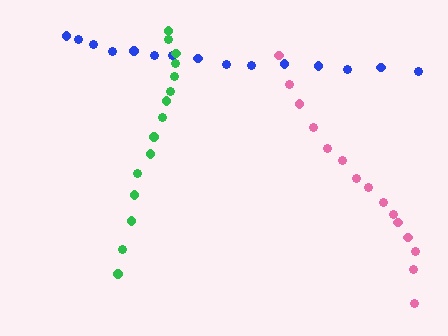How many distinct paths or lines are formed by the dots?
There are 3 distinct paths.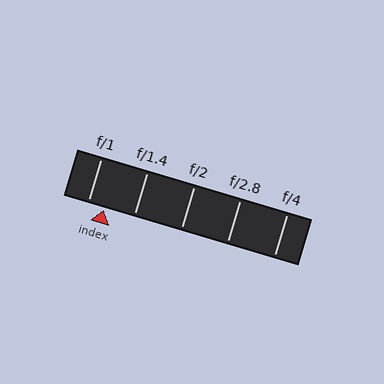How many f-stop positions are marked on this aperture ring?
There are 5 f-stop positions marked.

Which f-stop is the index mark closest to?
The index mark is closest to f/1.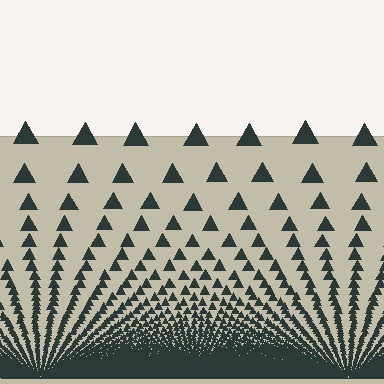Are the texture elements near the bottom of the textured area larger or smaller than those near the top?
Smaller. The gradient is inverted — elements near the bottom are smaller and denser.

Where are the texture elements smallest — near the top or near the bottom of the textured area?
Near the bottom.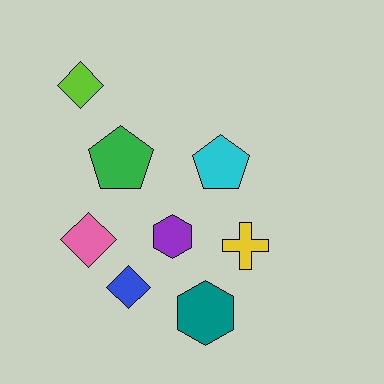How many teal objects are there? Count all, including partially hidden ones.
There is 1 teal object.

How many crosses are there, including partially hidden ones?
There is 1 cross.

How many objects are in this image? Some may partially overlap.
There are 8 objects.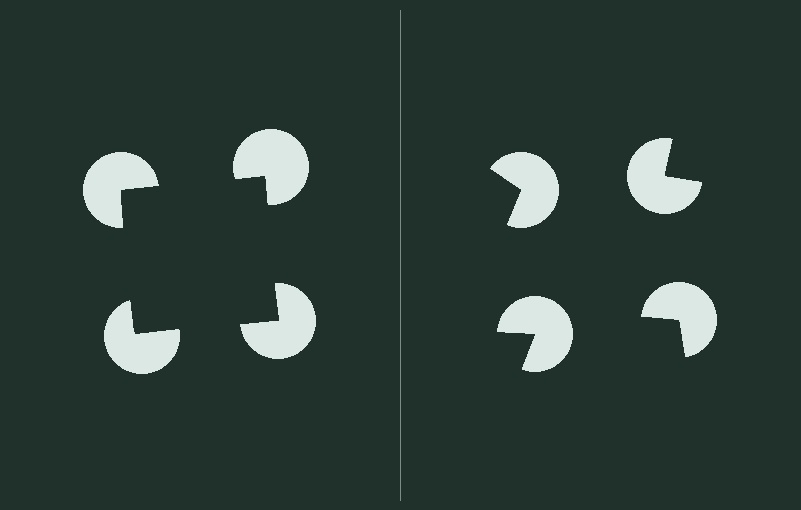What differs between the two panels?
The pac-man discs are positioned identically on both sides; only the wedge orientations differ. On the left they align to a square; on the right they are misaligned.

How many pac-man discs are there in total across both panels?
8 — 4 on each side.